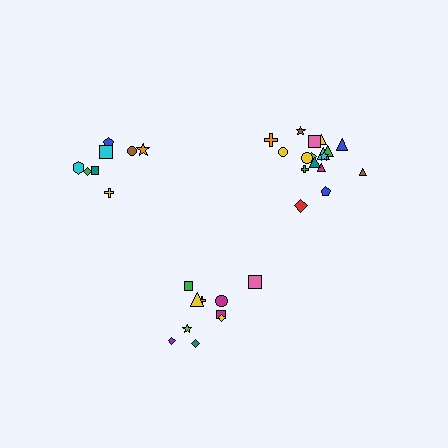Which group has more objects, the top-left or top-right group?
The top-right group.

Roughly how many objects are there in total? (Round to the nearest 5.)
Roughly 35 objects in total.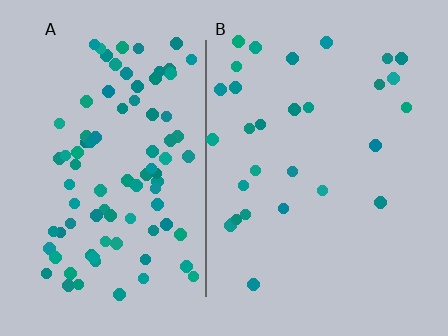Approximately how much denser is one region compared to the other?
Approximately 3.0× — region A over region B.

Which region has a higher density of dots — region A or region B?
A (the left).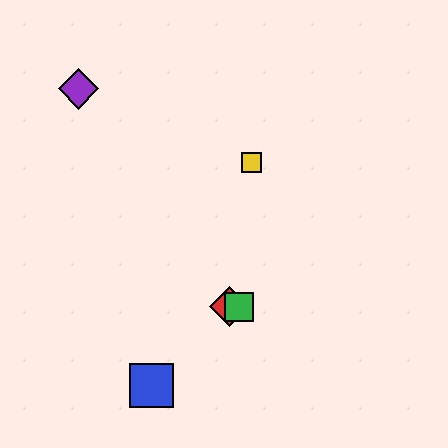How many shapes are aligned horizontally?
2 shapes (the red diamond, the green square) are aligned horizontally.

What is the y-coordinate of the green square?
The green square is at y≈307.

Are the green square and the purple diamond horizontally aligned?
No, the green square is at y≈307 and the purple diamond is at y≈89.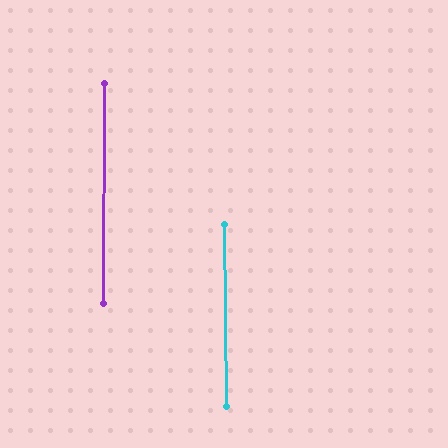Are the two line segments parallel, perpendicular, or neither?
Parallel — their directions differ by only 0.7°.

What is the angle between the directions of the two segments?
Approximately 1 degree.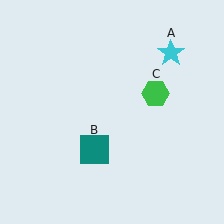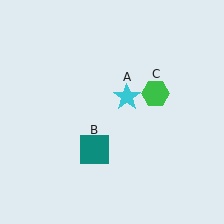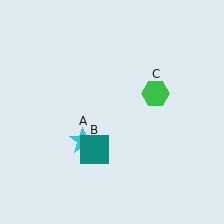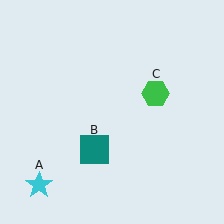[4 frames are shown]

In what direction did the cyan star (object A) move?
The cyan star (object A) moved down and to the left.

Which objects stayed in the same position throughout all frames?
Teal square (object B) and green hexagon (object C) remained stationary.